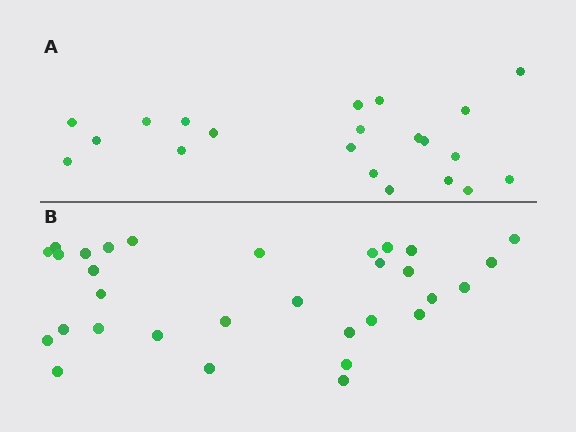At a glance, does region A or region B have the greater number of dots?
Region B (the bottom region) has more dots.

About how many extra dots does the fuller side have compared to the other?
Region B has roughly 10 or so more dots than region A.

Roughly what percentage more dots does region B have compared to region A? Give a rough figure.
About 50% more.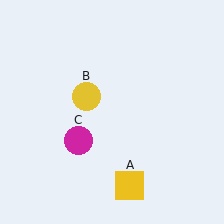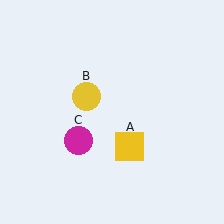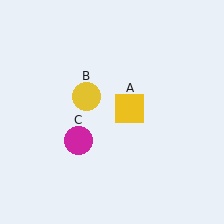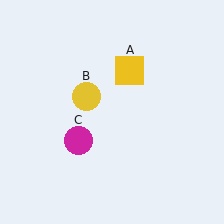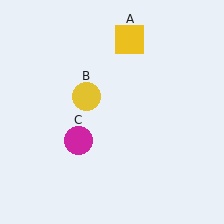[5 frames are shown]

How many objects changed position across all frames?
1 object changed position: yellow square (object A).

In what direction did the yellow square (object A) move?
The yellow square (object A) moved up.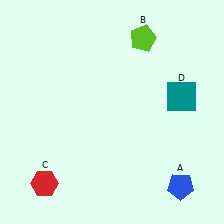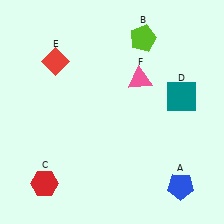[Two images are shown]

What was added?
A red diamond (E), a pink triangle (F) were added in Image 2.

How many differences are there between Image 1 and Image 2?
There are 2 differences between the two images.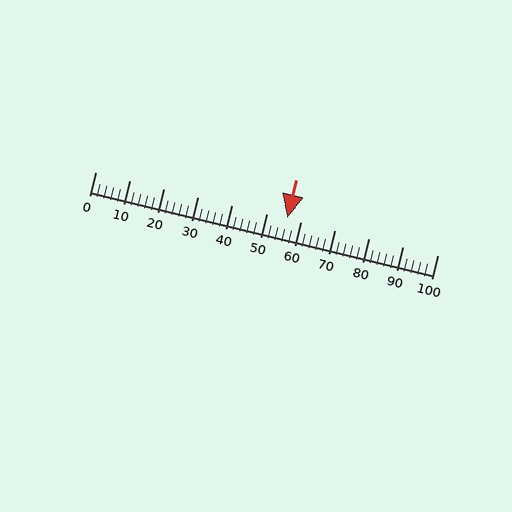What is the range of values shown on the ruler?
The ruler shows values from 0 to 100.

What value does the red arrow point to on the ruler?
The red arrow points to approximately 56.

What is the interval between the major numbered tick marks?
The major tick marks are spaced 10 units apart.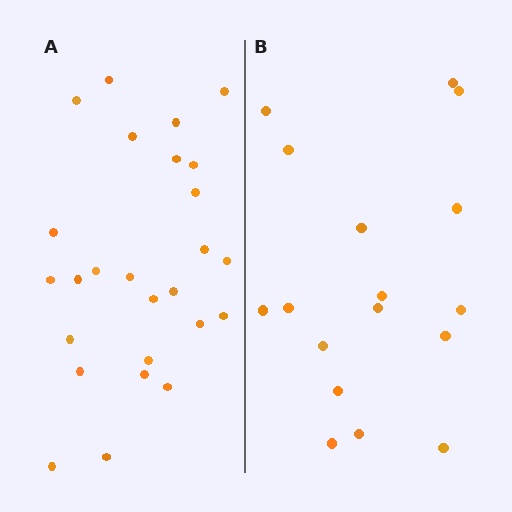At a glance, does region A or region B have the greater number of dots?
Region A (the left region) has more dots.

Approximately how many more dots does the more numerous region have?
Region A has roughly 8 or so more dots than region B.